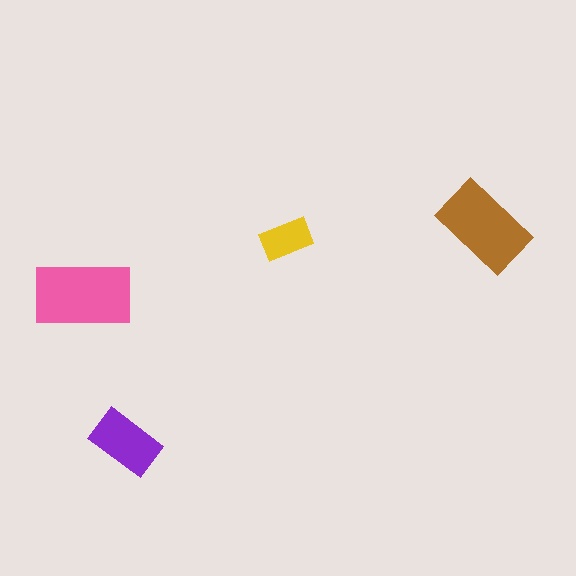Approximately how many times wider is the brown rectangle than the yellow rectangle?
About 2 times wider.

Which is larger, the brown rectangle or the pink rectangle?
The pink one.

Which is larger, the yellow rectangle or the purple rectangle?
The purple one.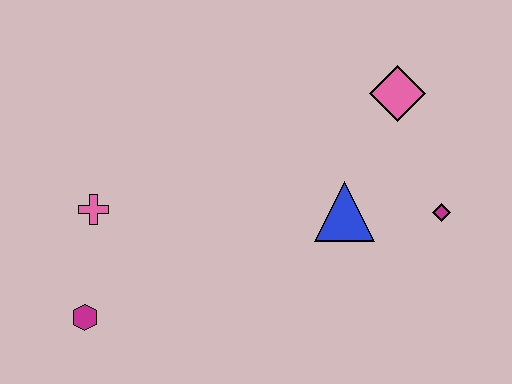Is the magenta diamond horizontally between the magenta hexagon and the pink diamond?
No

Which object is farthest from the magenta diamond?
The magenta hexagon is farthest from the magenta diamond.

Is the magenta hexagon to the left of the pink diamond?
Yes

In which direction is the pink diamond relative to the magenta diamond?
The pink diamond is above the magenta diamond.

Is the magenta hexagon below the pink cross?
Yes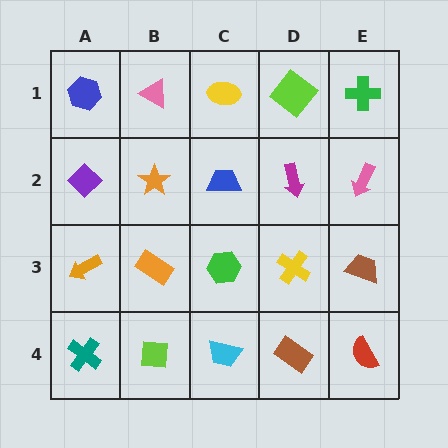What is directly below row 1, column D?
A magenta arrow.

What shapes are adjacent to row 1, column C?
A blue trapezoid (row 2, column C), a pink triangle (row 1, column B), a lime diamond (row 1, column D).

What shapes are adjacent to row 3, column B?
An orange star (row 2, column B), a lime square (row 4, column B), an orange arrow (row 3, column A), a green hexagon (row 3, column C).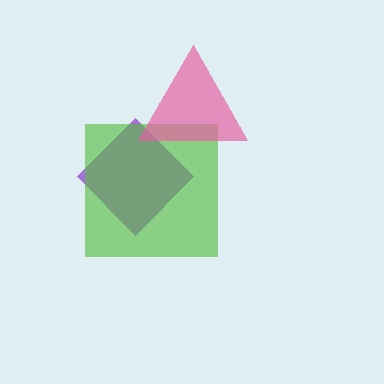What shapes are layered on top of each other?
The layered shapes are: a purple diamond, a lime square, a pink triangle.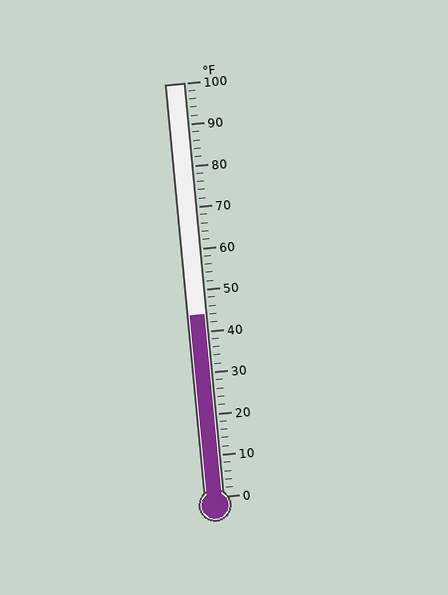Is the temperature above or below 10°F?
The temperature is above 10°F.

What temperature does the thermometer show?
The thermometer shows approximately 44°F.